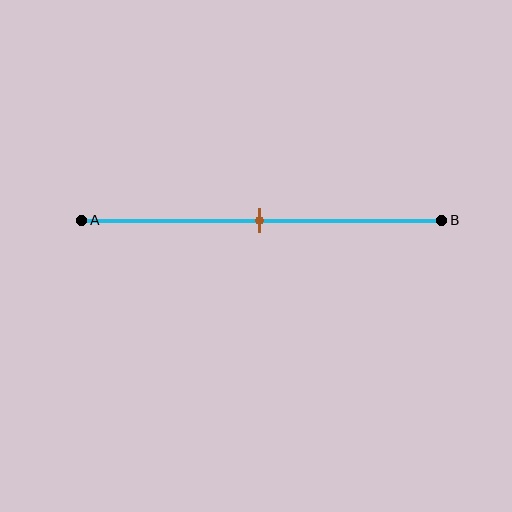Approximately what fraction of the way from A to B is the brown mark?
The brown mark is approximately 50% of the way from A to B.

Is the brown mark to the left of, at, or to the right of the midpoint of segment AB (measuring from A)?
The brown mark is approximately at the midpoint of segment AB.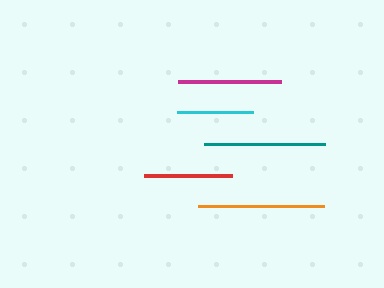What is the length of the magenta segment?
The magenta segment is approximately 103 pixels long.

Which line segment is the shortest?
The cyan line is the shortest at approximately 76 pixels.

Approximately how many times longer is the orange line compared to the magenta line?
The orange line is approximately 1.2 times the length of the magenta line.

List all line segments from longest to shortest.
From longest to shortest: orange, teal, magenta, red, cyan.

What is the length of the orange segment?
The orange segment is approximately 126 pixels long.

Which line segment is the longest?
The orange line is the longest at approximately 126 pixels.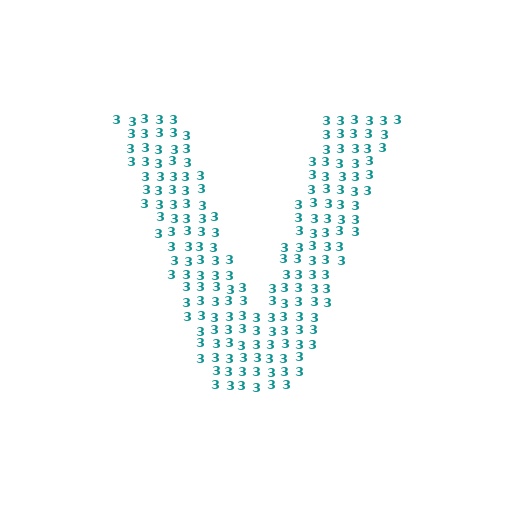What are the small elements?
The small elements are digit 3's.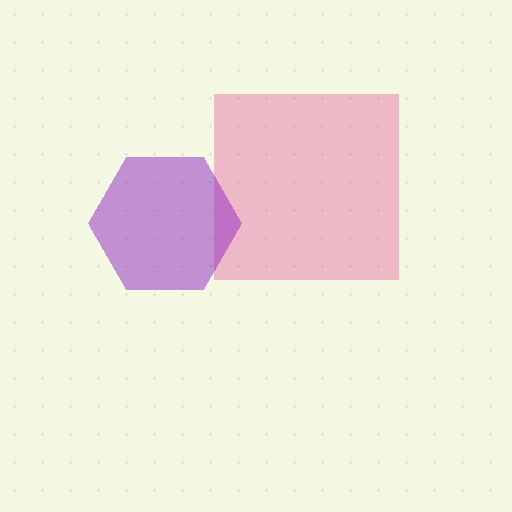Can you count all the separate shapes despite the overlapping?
Yes, there are 2 separate shapes.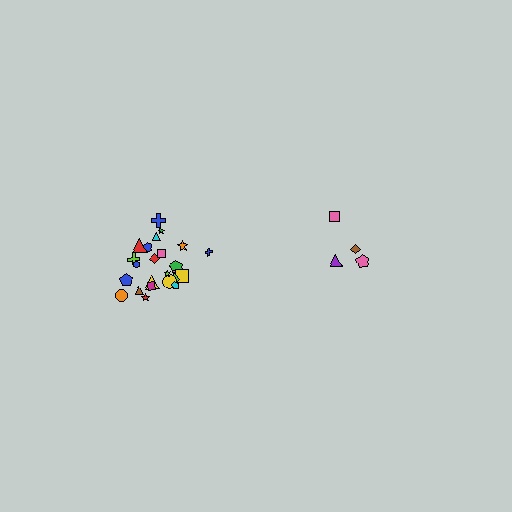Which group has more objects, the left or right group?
The left group.